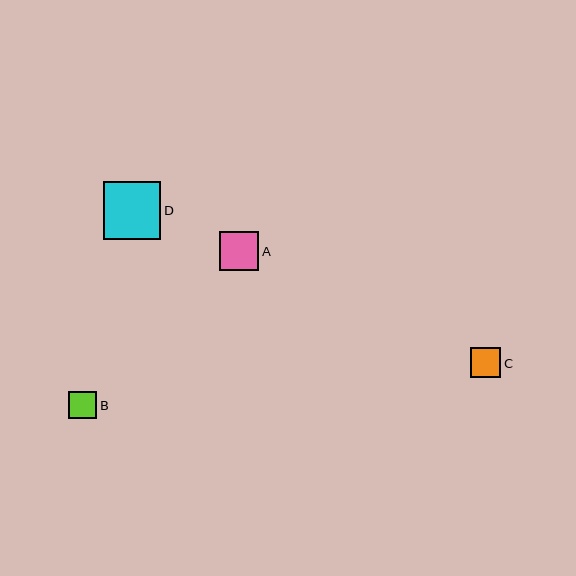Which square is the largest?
Square D is the largest with a size of approximately 58 pixels.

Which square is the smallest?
Square B is the smallest with a size of approximately 28 pixels.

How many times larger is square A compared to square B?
Square A is approximately 1.4 times the size of square B.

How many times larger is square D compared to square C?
Square D is approximately 1.9 times the size of square C.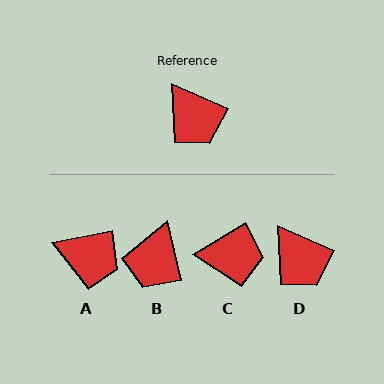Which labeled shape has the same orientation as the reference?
D.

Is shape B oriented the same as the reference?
No, it is off by about 53 degrees.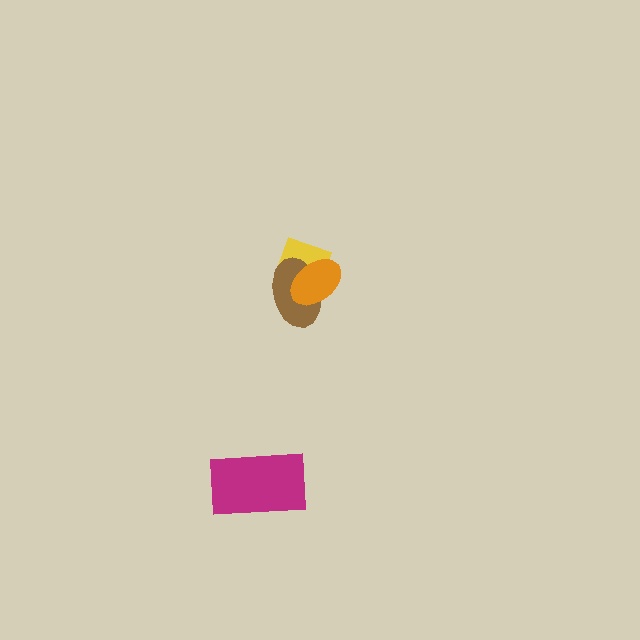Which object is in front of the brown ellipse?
The orange ellipse is in front of the brown ellipse.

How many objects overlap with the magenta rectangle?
0 objects overlap with the magenta rectangle.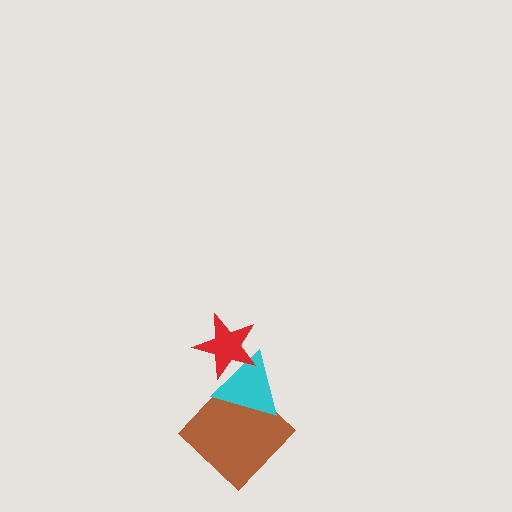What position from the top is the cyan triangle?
The cyan triangle is 2nd from the top.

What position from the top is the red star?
The red star is 1st from the top.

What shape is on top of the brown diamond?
The cyan triangle is on top of the brown diamond.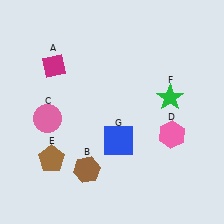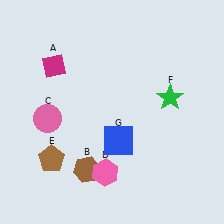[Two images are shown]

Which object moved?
The pink hexagon (D) moved left.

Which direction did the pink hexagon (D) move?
The pink hexagon (D) moved left.